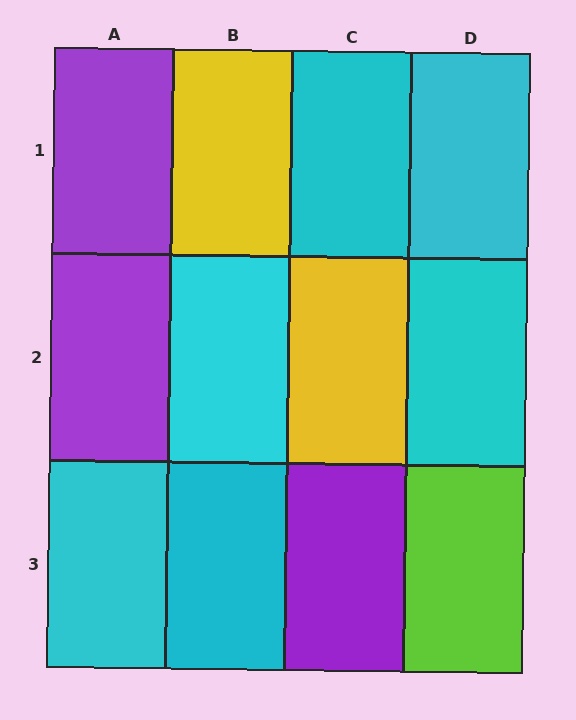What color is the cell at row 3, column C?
Purple.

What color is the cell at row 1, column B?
Yellow.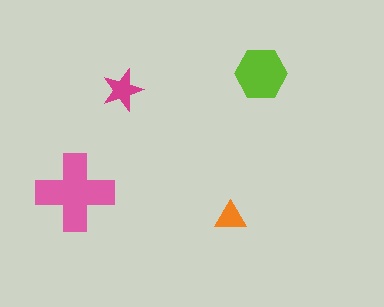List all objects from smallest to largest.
The orange triangle, the magenta star, the lime hexagon, the pink cross.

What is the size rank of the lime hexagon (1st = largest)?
2nd.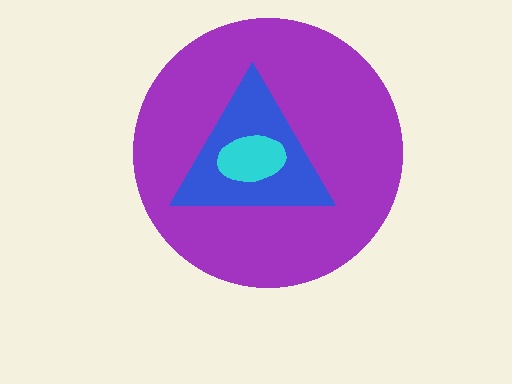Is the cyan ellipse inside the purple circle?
Yes.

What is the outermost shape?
The purple circle.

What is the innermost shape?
The cyan ellipse.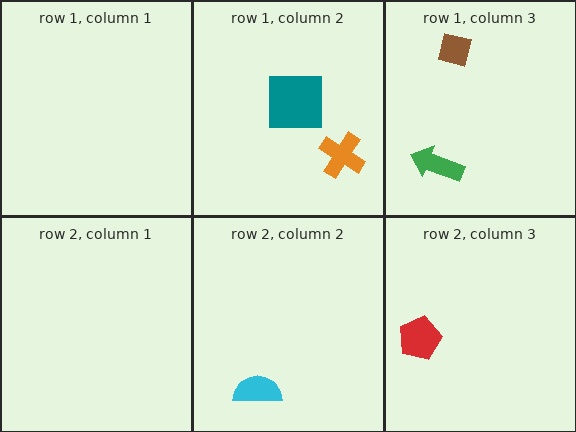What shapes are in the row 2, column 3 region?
The red pentagon.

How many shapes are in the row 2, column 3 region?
1.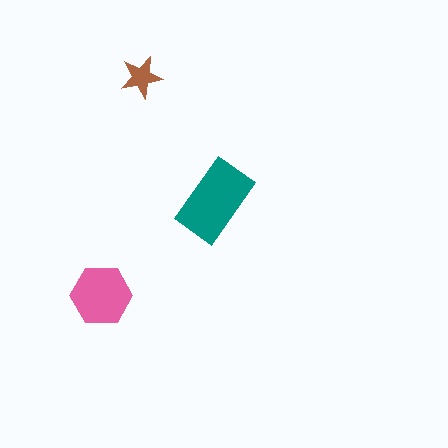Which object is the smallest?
The brown star.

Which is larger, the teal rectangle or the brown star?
The teal rectangle.